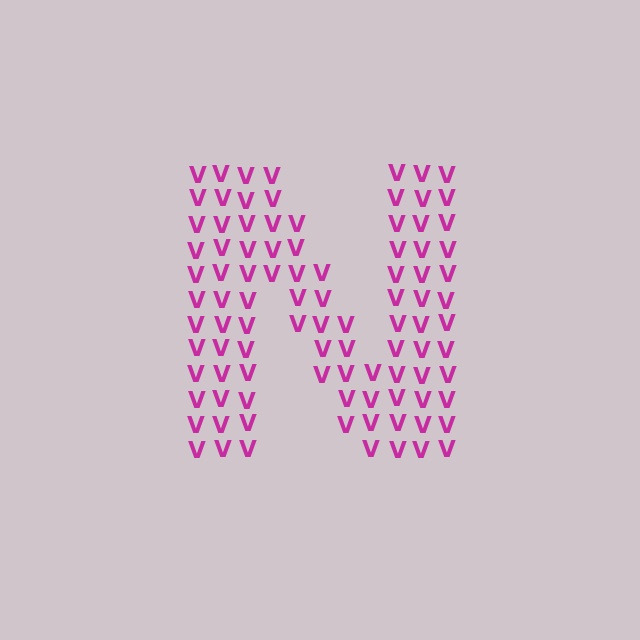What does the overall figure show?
The overall figure shows the letter N.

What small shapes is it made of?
It is made of small letter V's.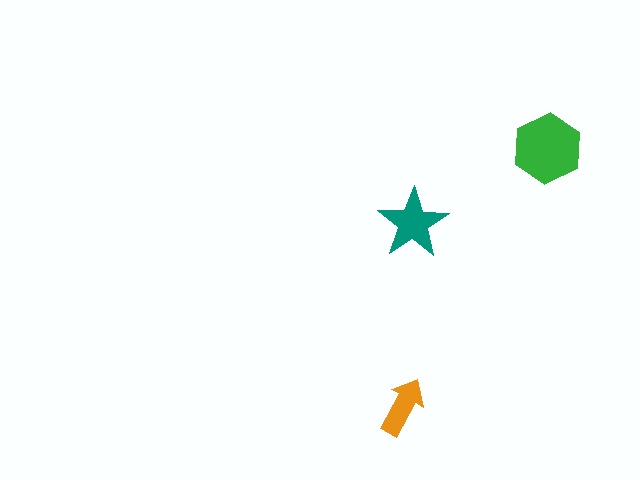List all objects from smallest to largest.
The orange arrow, the teal star, the green hexagon.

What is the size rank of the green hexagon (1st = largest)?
1st.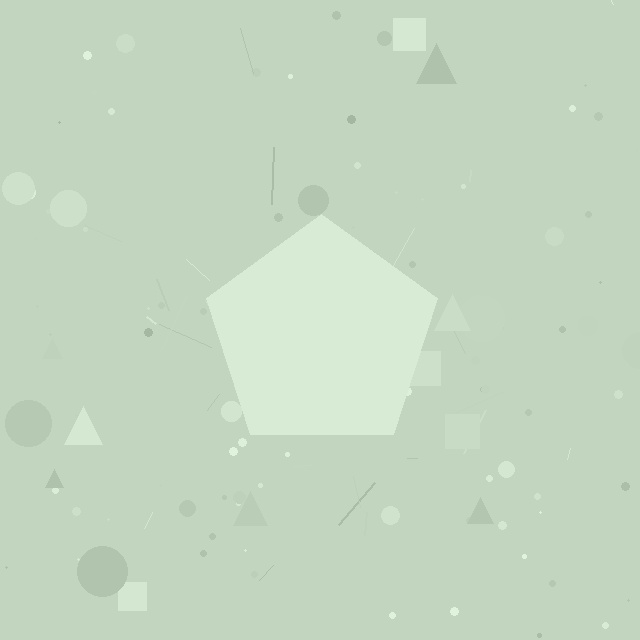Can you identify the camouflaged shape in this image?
The camouflaged shape is a pentagon.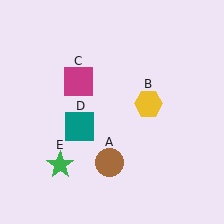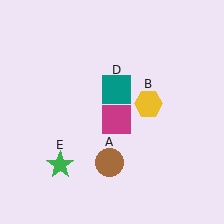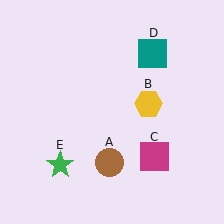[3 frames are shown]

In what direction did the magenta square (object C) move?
The magenta square (object C) moved down and to the right.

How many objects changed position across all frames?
2 objects changed position: magenta square (object C), teal square (object D).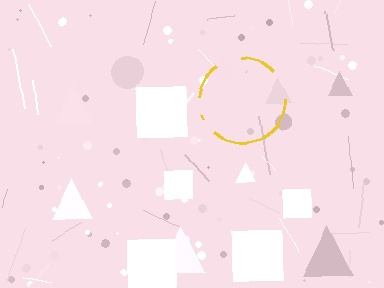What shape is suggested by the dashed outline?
The dashed outline suggests a circle.